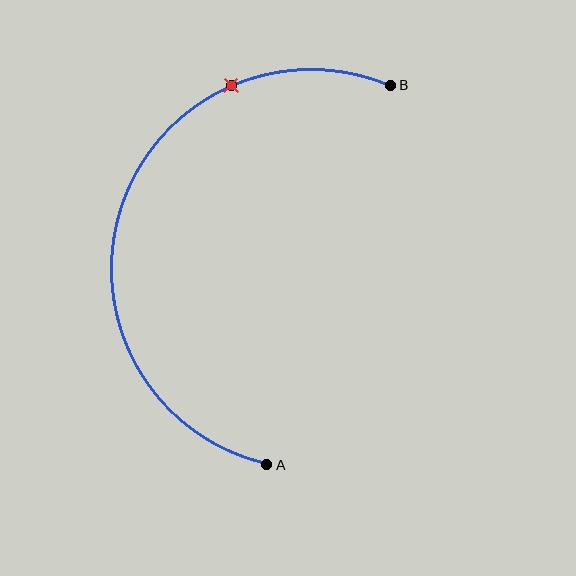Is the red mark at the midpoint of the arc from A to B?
No. The red mark lies on the arc but is closer to endpoint B. The arc midpoint would be at the point on the curve equidistant along the arc from both A and B.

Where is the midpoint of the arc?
The arc midpoint is the point on the curve farthest from the straight line joining A and B. It sits to the left of that line.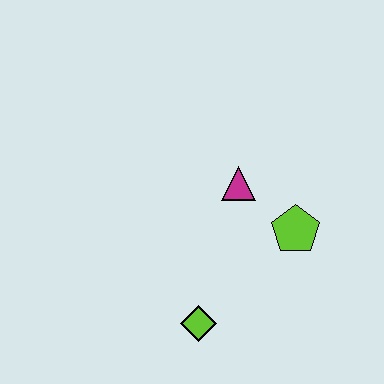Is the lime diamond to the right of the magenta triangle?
No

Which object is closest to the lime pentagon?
The magenta triangle is closest to the lime pentagon.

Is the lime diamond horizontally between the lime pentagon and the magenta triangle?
No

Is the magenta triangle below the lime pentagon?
No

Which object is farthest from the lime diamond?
The magenta triangle is farthest from the lime diamond.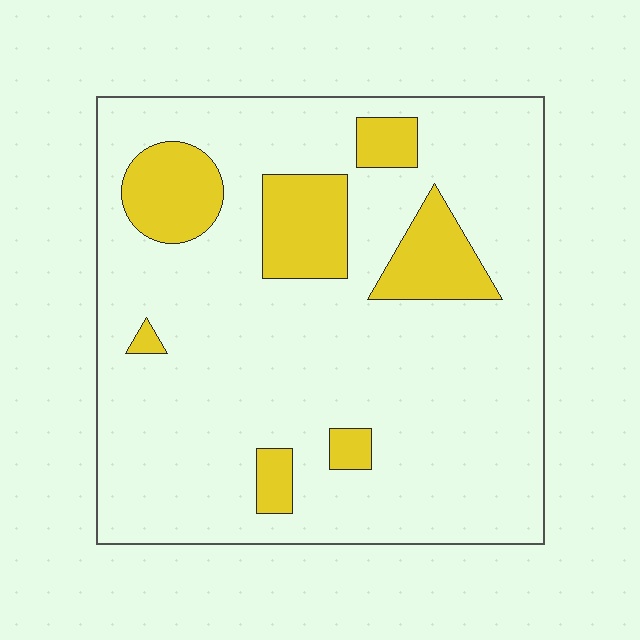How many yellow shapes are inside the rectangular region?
7.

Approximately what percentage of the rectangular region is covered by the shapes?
Approximately 15%.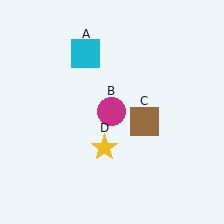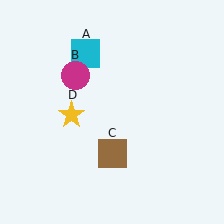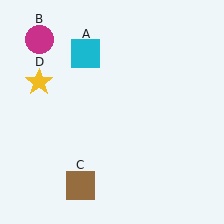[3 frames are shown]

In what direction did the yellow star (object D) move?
The yellow star (object D) moved up and to the left.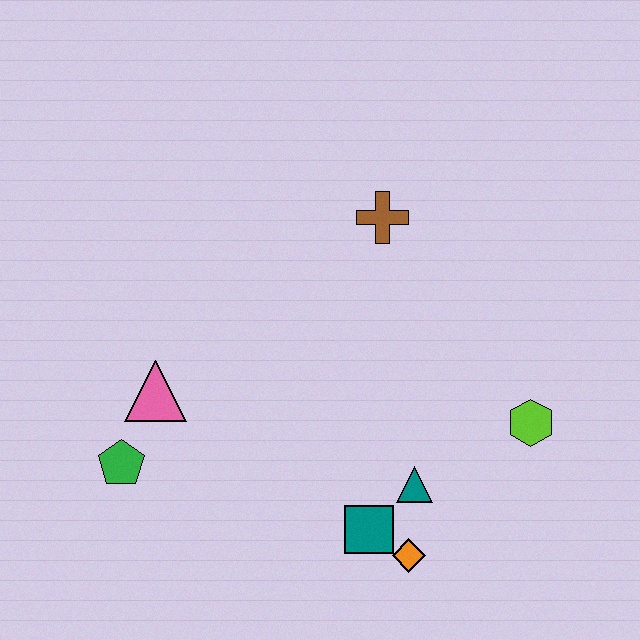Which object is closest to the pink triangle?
The green pentagon is closest to the pink triangle.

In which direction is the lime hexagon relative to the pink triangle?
The lime hexagon is to the right of the pink triangle.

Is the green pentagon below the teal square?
No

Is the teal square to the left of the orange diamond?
Yes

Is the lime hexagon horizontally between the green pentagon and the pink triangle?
No